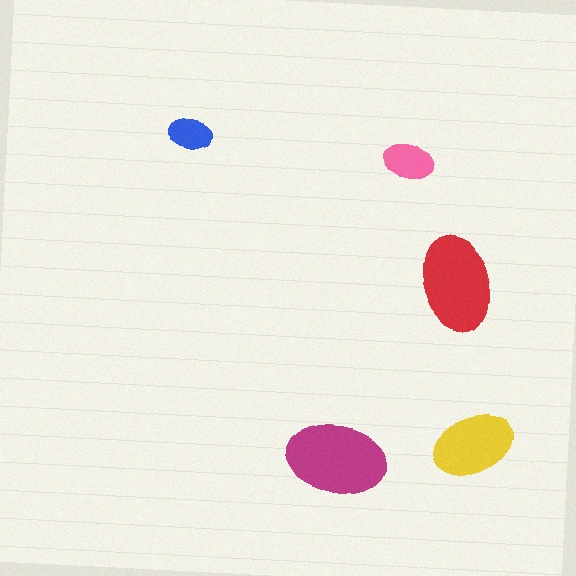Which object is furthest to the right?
The yellow ellipse is rightmost.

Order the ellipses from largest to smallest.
the magenta one, the red one, the yellow one, the pink one, the blue one.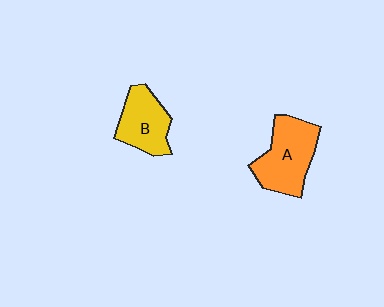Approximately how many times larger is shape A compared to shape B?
Approximately 1.3 times.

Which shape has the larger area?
Shape A (orange).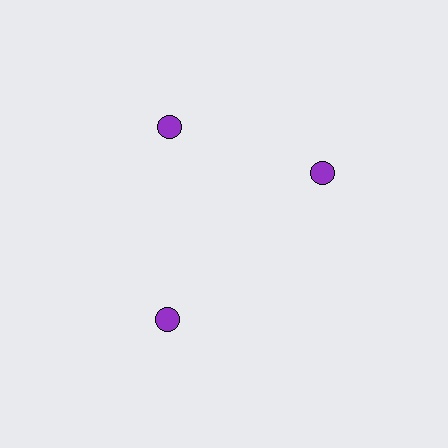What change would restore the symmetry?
The symmetry would be restored by rotating it back into even spacing with its neighbors so that all 3 circles sit at equal angles and equal distance from the center.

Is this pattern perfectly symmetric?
No. The 3 purple circles are arranged in a ring, but one element near the 3 o'clock position is rotated out of alignment along the ring, breaking the 3-fold rotational symmetry.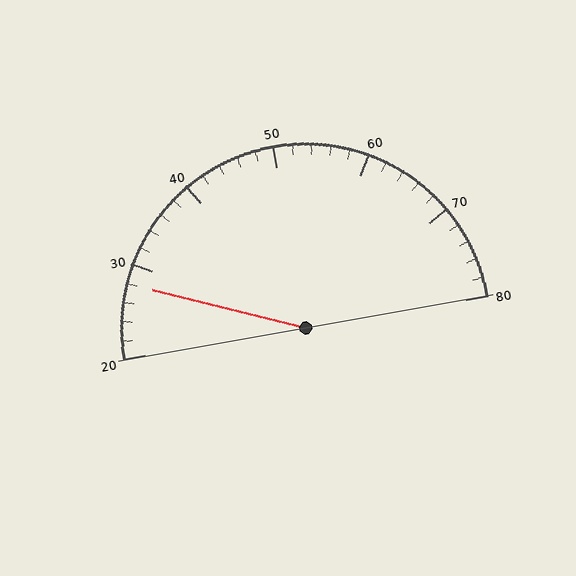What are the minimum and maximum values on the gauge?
The gauge ranges from 20 to 80.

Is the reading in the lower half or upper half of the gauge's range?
The reading is in the lower half of the range (20 to 80).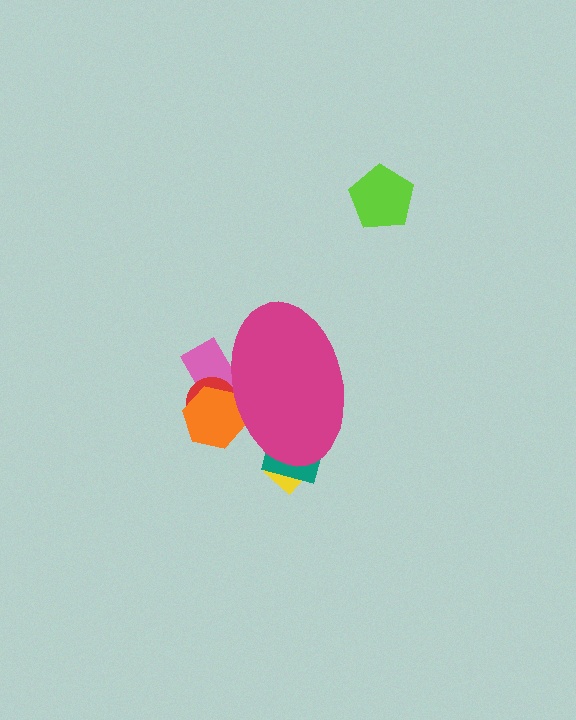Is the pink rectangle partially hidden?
Yes, the pink rectangle is partially hidden behind the magenta ellipse.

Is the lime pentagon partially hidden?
No, the lime pentagon is fully visible.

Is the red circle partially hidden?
Yes, the red circle is partially hidden behind the magenta ellipse.